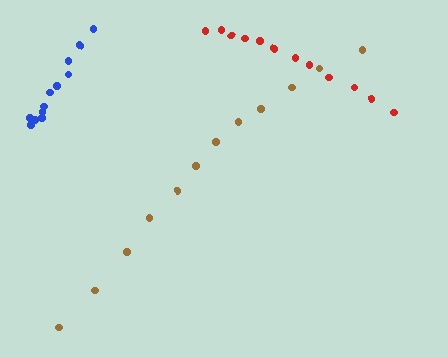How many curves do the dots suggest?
There are 3 distinct paths.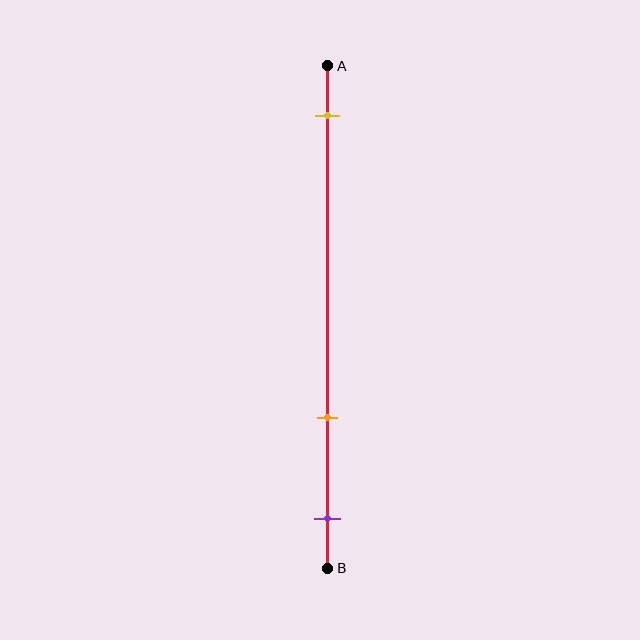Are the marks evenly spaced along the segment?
No, the marks are not evenly spaced.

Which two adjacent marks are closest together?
The orange and purple marks are the closest adjacent pair.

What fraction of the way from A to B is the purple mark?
The purple mark is approximately 90% (0.9) of the way from A to B.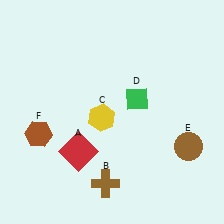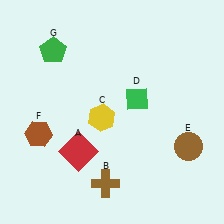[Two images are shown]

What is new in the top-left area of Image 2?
A green pentagon (G) was added in the top-left area of Image 2.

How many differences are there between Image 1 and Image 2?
There is 1 difference between the two images.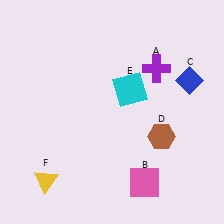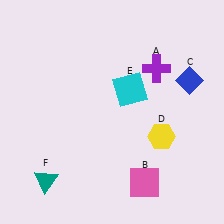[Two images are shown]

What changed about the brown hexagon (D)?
In Image 1, D is brown. In Image 2, it changed to yellow.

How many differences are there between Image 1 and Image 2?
There are 2 differences between the two images.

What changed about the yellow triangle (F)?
In Image 1, F is yellow. In Image 2, it changed to teal.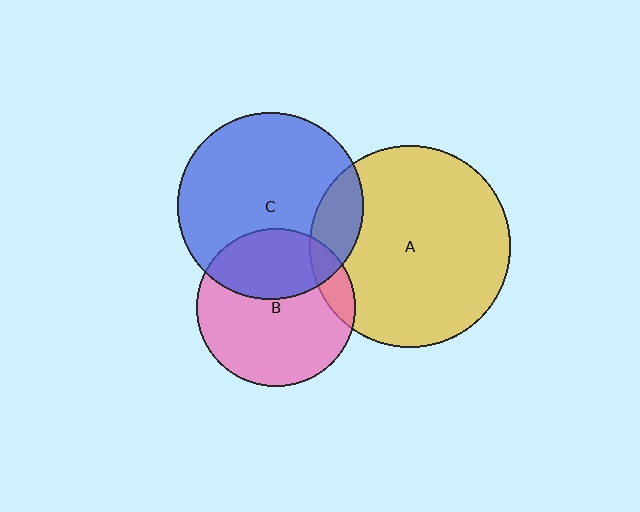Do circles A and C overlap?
Yes.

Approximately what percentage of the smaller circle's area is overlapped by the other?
Approximately 15%.